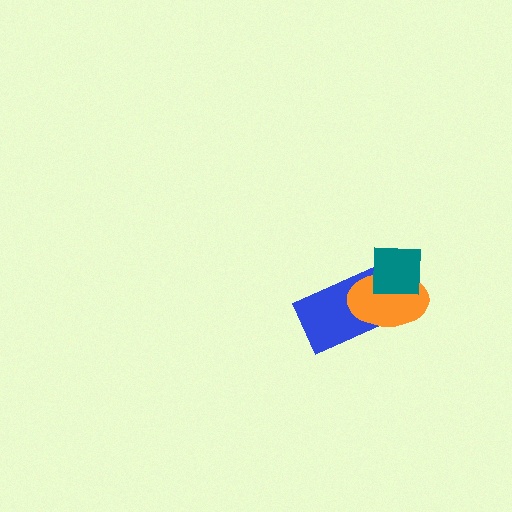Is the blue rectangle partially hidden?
Yes, it is partially covered by another shape.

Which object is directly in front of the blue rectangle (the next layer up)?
The orange ellipse is directly in front of the blue rectangle.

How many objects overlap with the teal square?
2 objects overlap with the teal square.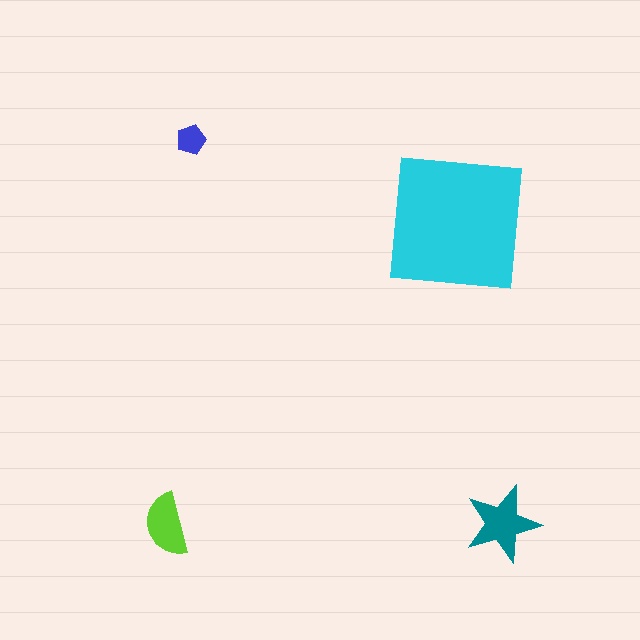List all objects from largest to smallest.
The cyan square, the teal star, the lime semicircle, the blue pentagon.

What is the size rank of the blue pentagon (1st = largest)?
4th.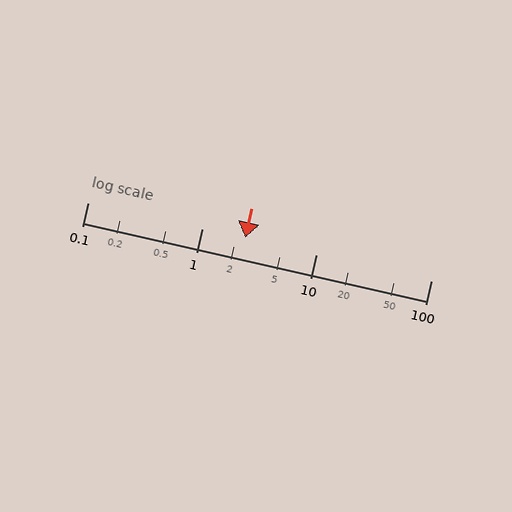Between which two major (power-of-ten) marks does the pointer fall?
The pointer is between 1 and 10.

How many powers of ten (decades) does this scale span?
The scale spans 3 decades, from 0.1 to 100.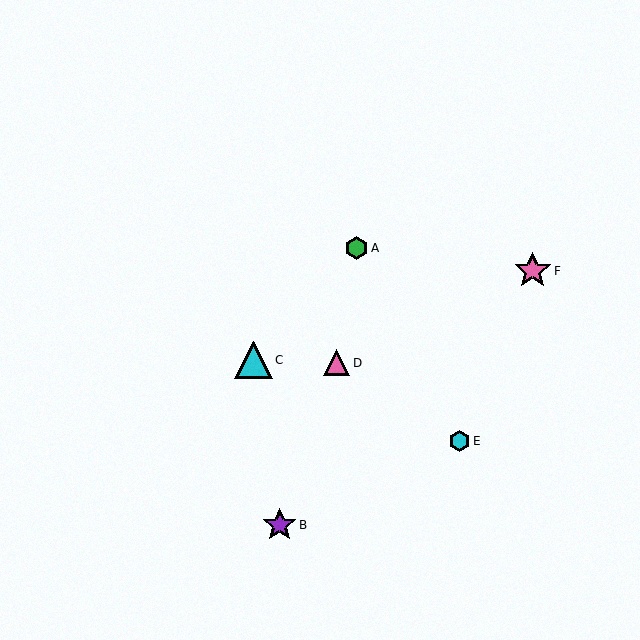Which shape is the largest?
The cyan triangle (labeled C) is the largest.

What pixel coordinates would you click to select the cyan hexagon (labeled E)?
Click at (460, 441) to select the cyan hexagon E.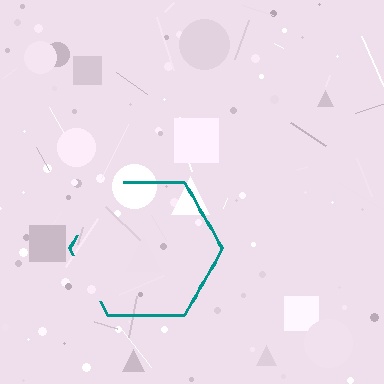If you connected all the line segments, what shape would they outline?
They would outline a hexagon.